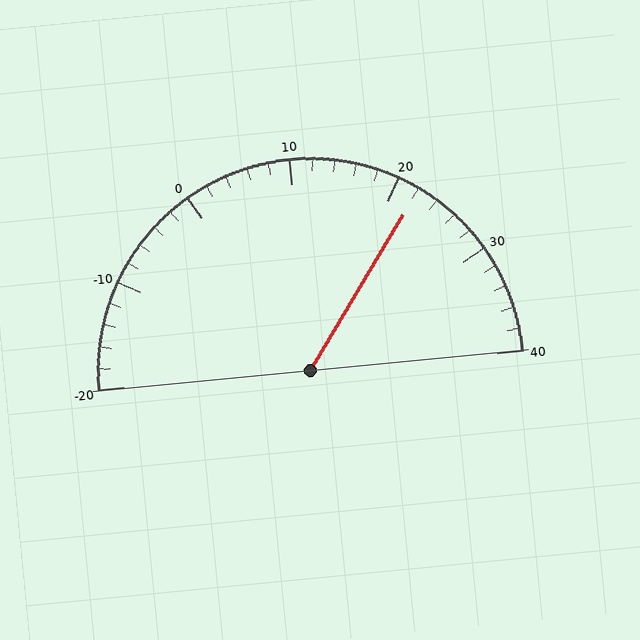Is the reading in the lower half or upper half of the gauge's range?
The reading is in the upper half of the range (-20 to 40).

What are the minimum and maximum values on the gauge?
The gauge ranges from -20 to 40.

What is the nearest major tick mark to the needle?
The nearest major tick mark is 20.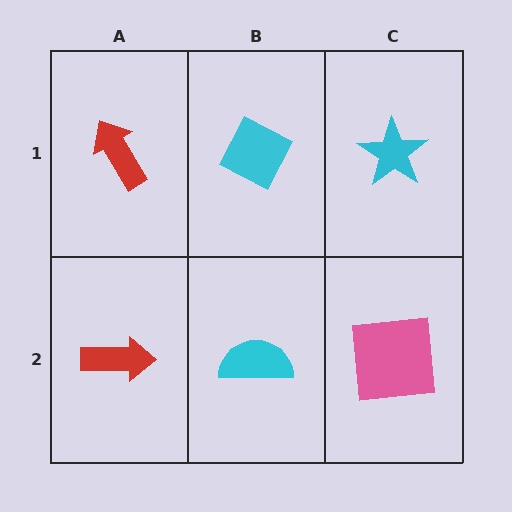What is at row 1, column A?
A red arrow.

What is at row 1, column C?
A cyan star.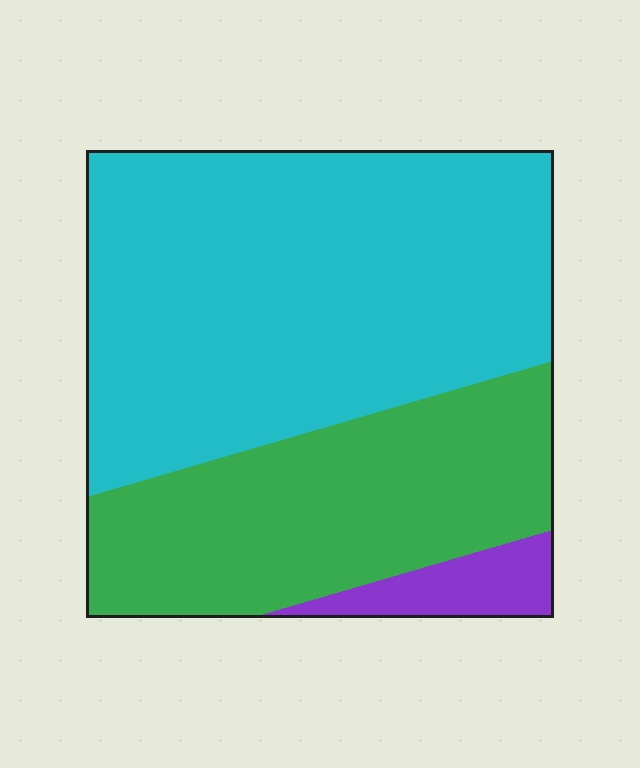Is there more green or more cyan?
Cyan.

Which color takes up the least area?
Purple, at roughly 5%.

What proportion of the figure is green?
Green covers around 35% of the figure.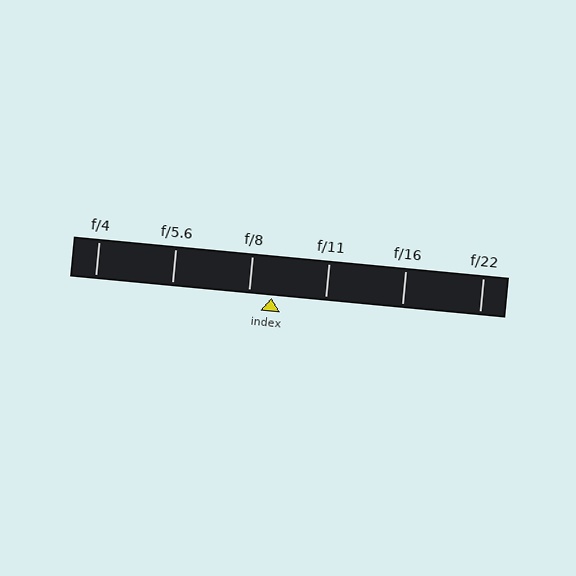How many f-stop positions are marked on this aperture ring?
There are 6 f-stop positions marked.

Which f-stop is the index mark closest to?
The index mark is closest to f/8.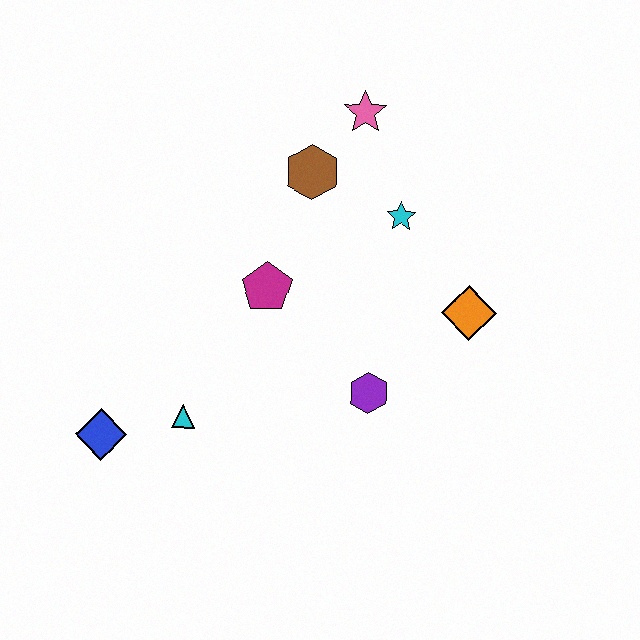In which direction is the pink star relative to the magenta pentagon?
The pink star is above the magenta pentagon.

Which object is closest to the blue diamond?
The cyan triangle is closest to the blue diamond.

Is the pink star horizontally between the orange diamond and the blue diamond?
Yes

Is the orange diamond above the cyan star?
No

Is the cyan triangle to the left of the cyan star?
Yes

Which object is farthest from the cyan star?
The blue diamond is farthest from the cyan star.